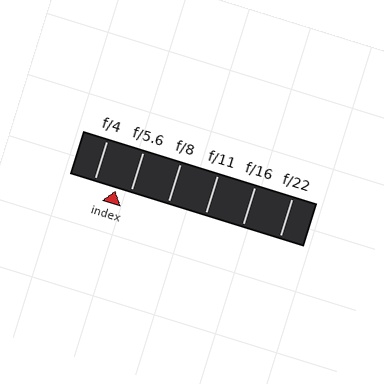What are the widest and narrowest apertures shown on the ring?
The widest aperture shown is f/4 and the narrowest is f/22.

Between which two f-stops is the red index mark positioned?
The index mark is between f/4 and f/5.6.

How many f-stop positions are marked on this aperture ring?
There are 6 f-stop positions marked.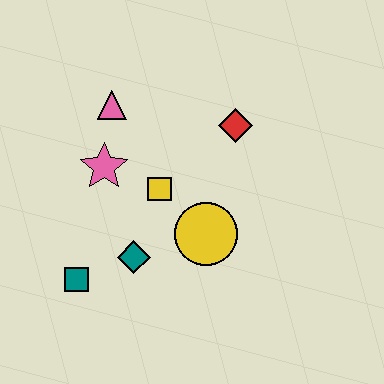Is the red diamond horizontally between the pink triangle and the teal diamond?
No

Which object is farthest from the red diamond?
The teal square is farthest from the red diamond.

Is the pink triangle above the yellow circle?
Yes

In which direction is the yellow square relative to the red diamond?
The yellow square is to the left of the red diamond.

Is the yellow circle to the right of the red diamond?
No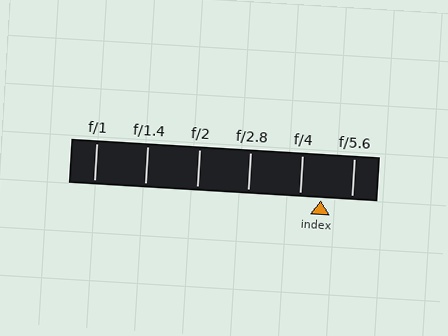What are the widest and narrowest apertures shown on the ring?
The widest aperture shown is f/1 and the narrowest is f/5.6.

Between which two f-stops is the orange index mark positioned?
The index mark is between f/4 and f/5.6.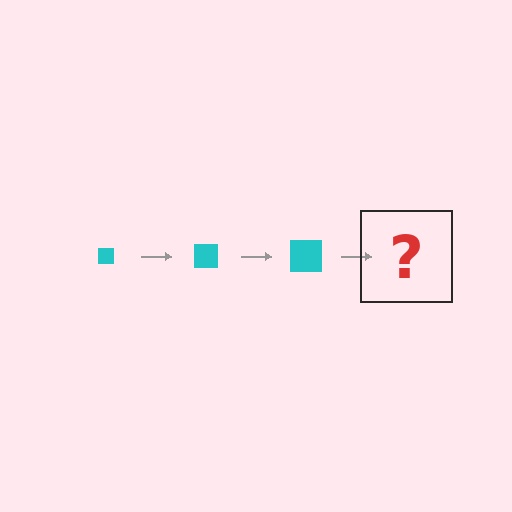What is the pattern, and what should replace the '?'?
The pattern is that the square gets progressively larger each step. The '?' should be a cyan square, larger than the previous one.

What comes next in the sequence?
The next element should be a cyan square, larger than the previous one.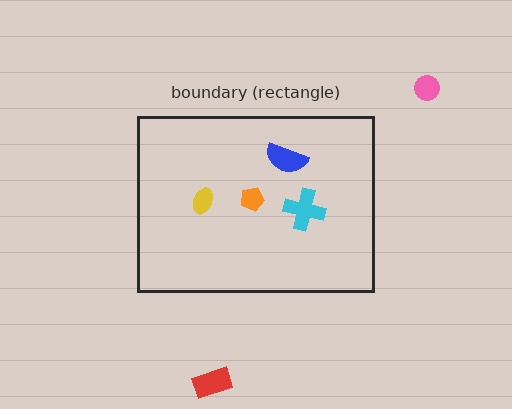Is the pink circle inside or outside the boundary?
Outside.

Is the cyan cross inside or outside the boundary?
Inside.